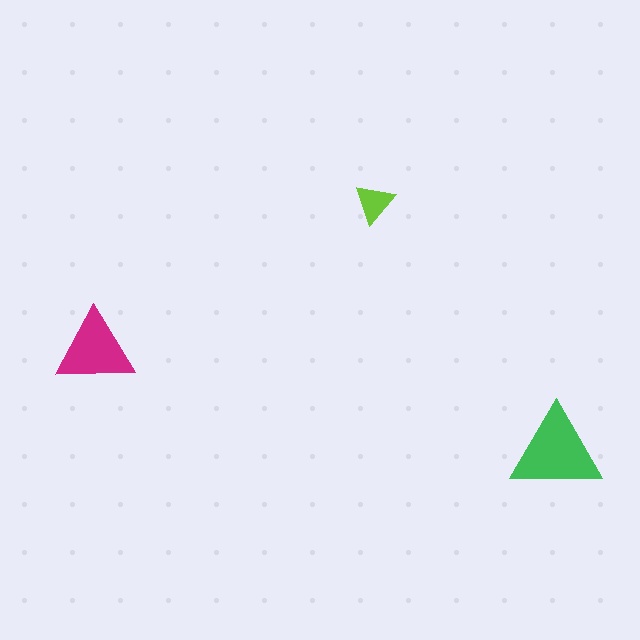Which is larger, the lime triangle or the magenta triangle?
The magenta one.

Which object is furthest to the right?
The green triangle is rightmost.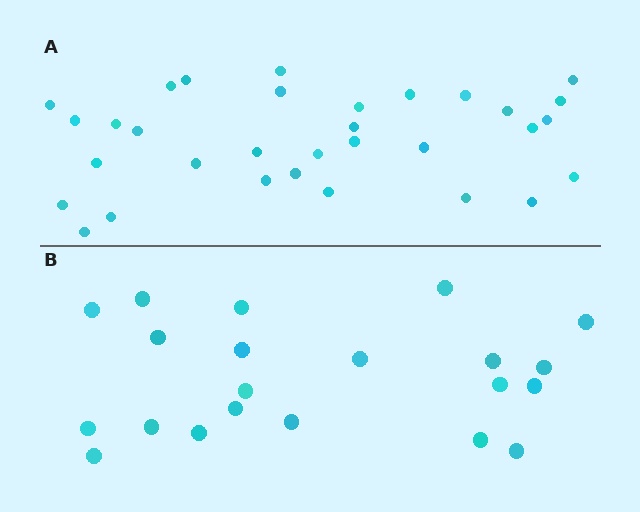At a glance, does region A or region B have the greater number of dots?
Region A (the top region) has more dots.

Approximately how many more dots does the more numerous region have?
Region A has roughly 12 or so more dots than region B.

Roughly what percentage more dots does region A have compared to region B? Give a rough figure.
About 50% more.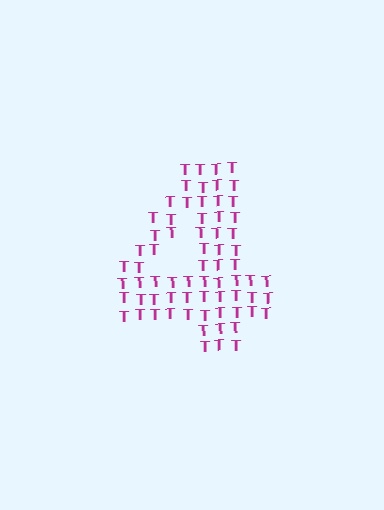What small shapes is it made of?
It is made of small letter T's.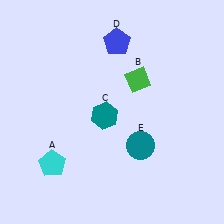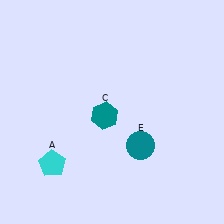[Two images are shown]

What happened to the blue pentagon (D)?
The blue pentagon (D) was removed in Image 2. It was in the top-right area of Image 1.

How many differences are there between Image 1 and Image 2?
There are 2 differences between the two images.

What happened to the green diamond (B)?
The green diamond (B) was removed in Image 2. It was in the top-right area of Image 1.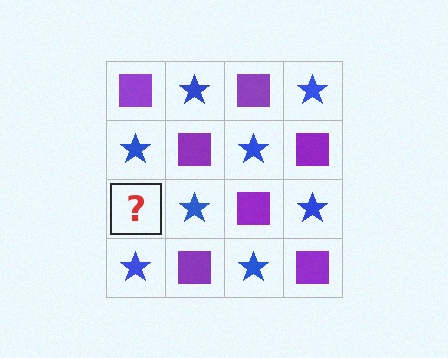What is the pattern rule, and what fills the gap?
The rule is that it alternates purple square and blue star in a checkerboard pattern. The gap should be filled with a purple square.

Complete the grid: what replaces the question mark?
The question mark should be replaced with a purple square.